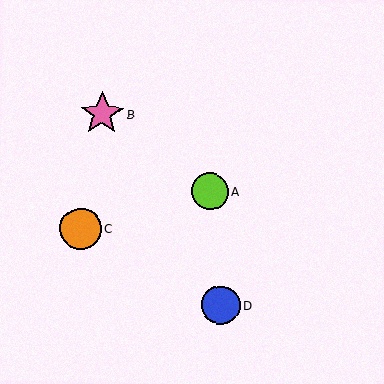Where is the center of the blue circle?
The center of the blue circle is at (221, 305).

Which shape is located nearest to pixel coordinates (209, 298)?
The blue circle (labeled D) at (221, 305) is nearest to that location.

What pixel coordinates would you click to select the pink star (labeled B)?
Click at (102, 114) to select the pink star B.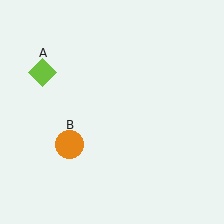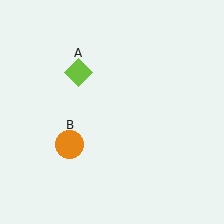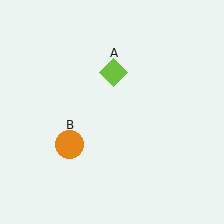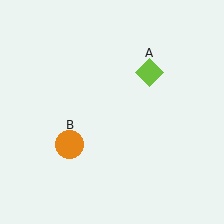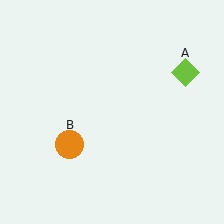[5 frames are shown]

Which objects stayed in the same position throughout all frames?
Orange circle (object B) remained stationary.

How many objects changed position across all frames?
1 object changed position: lime diamond (object A).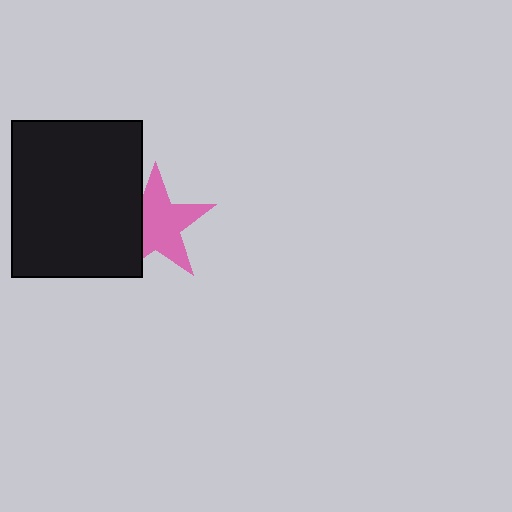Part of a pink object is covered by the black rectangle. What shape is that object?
It is a star.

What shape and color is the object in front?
The object in front is a black rectangle.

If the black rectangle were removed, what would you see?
You would see the complete pink star.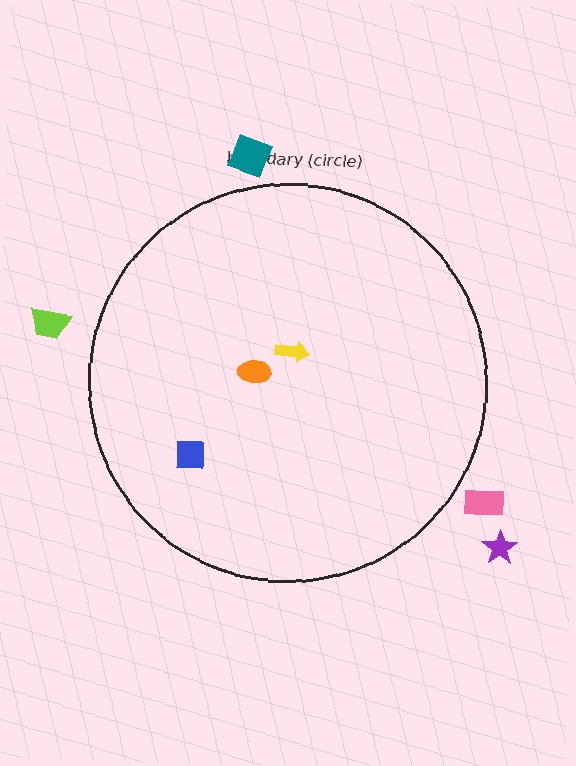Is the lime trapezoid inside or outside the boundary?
Outside.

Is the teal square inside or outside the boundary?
Outside.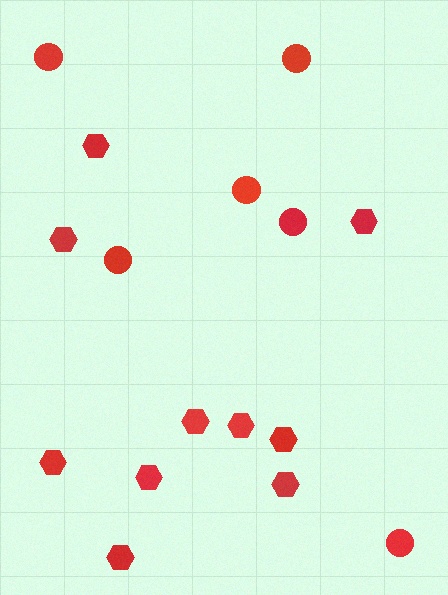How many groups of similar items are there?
There are 2 groups: one group of hexagons (10) and one group of circles (6).